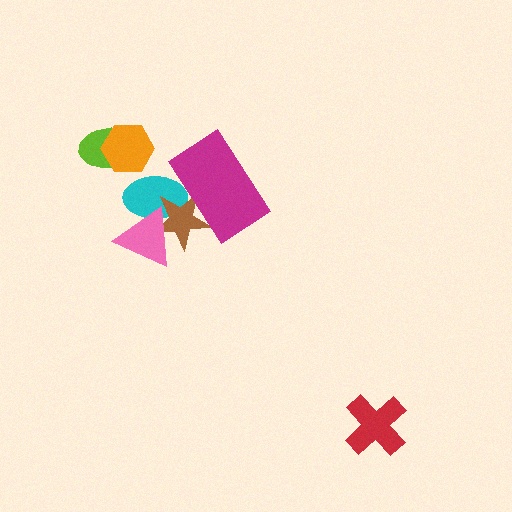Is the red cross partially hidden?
No, no other shape covers it.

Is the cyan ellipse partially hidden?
Yes, it is partially covered by another shape.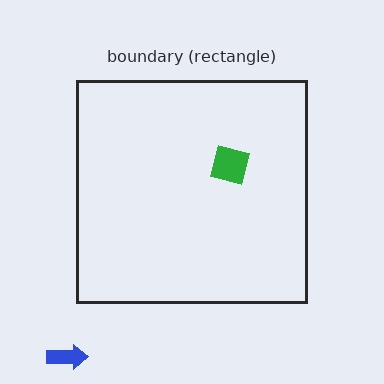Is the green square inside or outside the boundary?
Inside.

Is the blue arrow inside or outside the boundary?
Outside.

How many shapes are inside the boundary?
1 inside, 1 outside.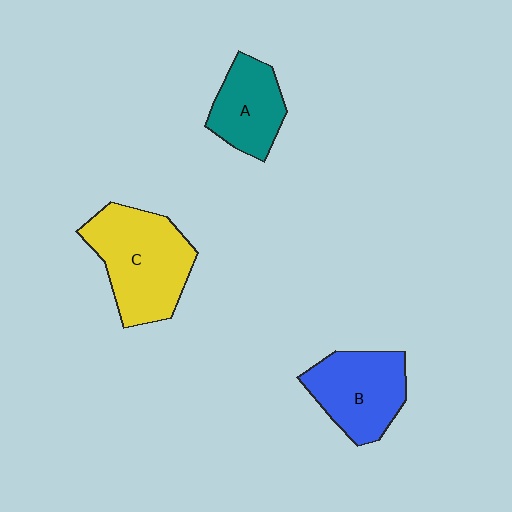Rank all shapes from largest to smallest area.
From largest to smallest: C (yellow), B (blue), A (teal).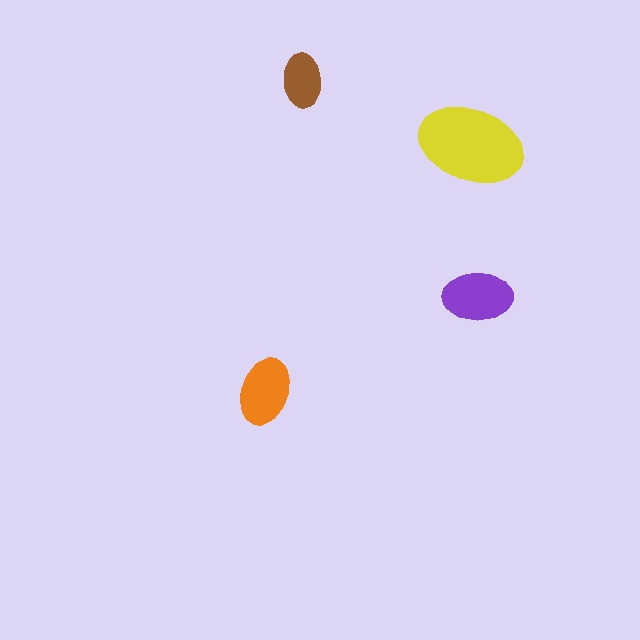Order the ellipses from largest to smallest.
the yellow one, the purple one, the orange one, the brown one.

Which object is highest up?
The brown ellipse is topmost.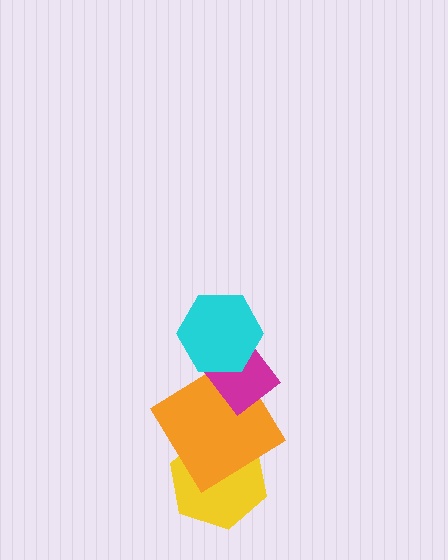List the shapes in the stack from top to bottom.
From top to bottom: the cyan hexagon, the magenta rectangle, the orange diamond, the yellow hexagon.